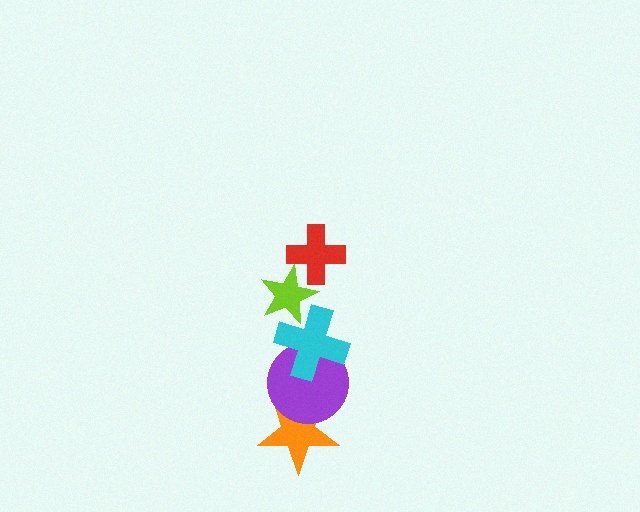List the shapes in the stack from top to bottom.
From top to bottom: the red cross, the lime star, the cyan cross, the purple circle, the orange star.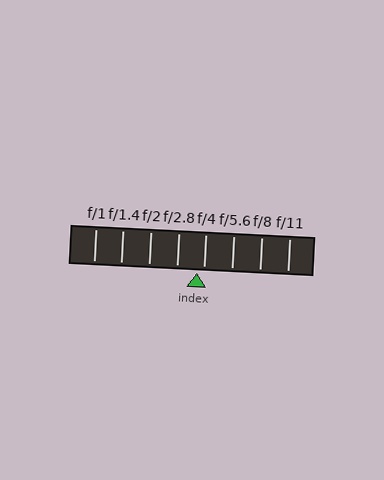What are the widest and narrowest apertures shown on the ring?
The widest aperture shown is f/1 and the narrowest is f/11.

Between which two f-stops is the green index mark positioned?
The index mark is between f/2.8 and f/4.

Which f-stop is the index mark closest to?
The index mark is closest to f/4.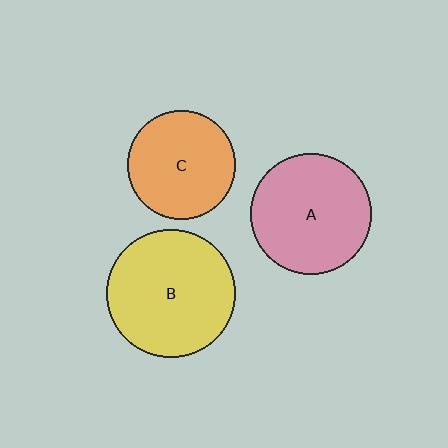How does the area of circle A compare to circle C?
Approximately 1.2 times.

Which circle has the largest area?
Circle B (yellow).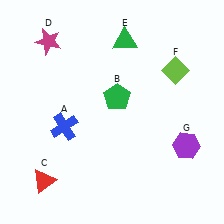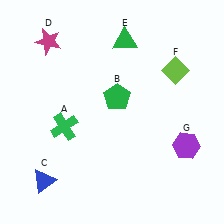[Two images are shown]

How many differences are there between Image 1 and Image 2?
There are 2 differences between the two images.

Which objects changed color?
A changed from blue to green. C changed from red to blue.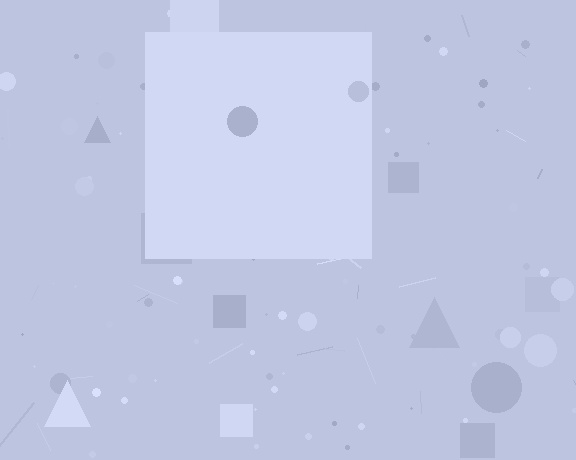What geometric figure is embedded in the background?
A square is embedded in the background.